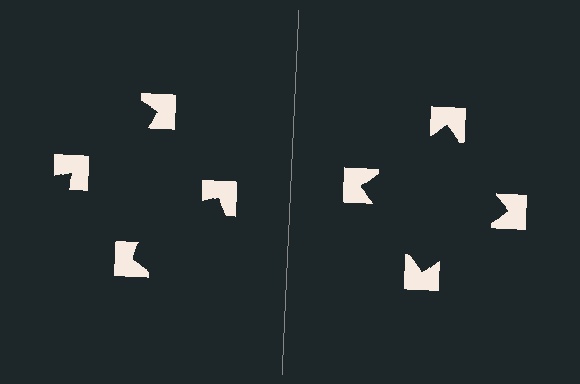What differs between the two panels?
The notched squares are positioned identically on both sides; only the wedge orientations differ. On the right they align to a square; on the left they are misaligned.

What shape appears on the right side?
An illusory square.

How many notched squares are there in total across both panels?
8 — 4 on each side.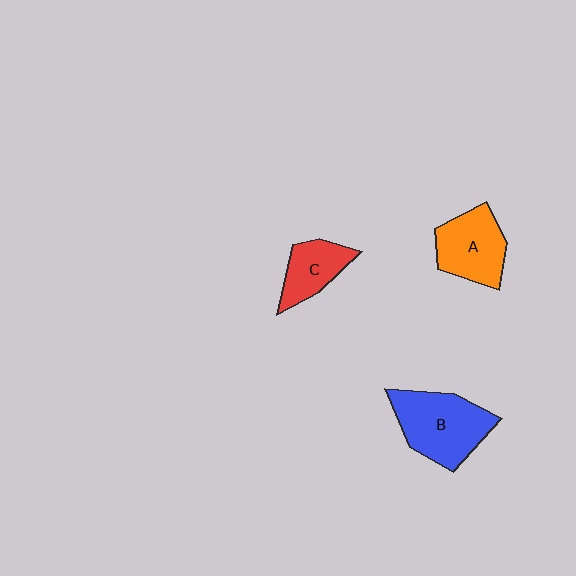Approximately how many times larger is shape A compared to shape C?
Approximately 1.3 times.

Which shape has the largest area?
Shape B (blue).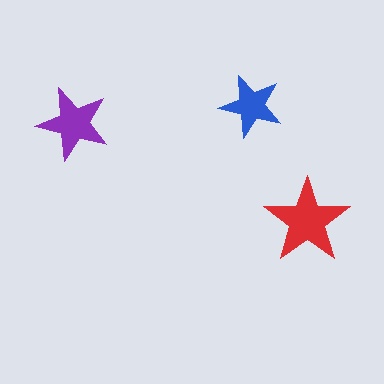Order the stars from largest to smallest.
the red one, the purple one, the blue one.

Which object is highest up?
The blue star is topmost.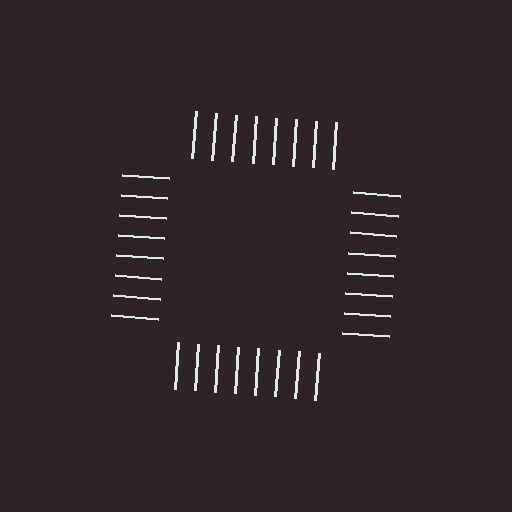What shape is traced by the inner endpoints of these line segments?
An illusory square — the line segments terminate on its edges but no continuous stroke is drawn.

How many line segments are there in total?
32 — 8 along each of the 4 edges.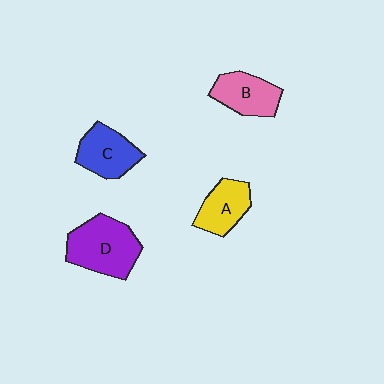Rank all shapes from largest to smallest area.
From largest to smallest: D (purple), C (blue), B (pink), A (yellow).